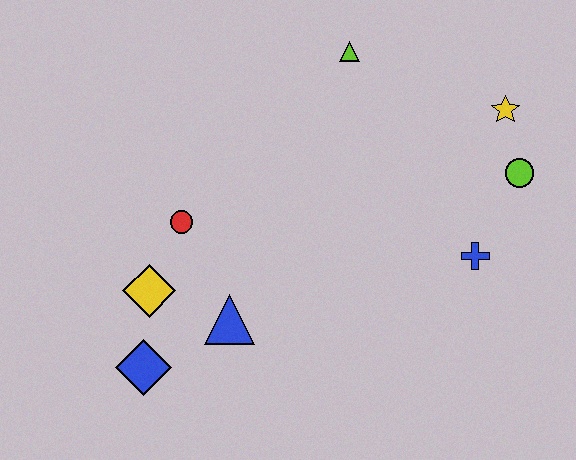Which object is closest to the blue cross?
The lime circle is closest to the blue cross.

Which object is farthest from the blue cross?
The blue diamond is farthest from the blue cross.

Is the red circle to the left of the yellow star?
Yes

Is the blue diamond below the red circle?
Yes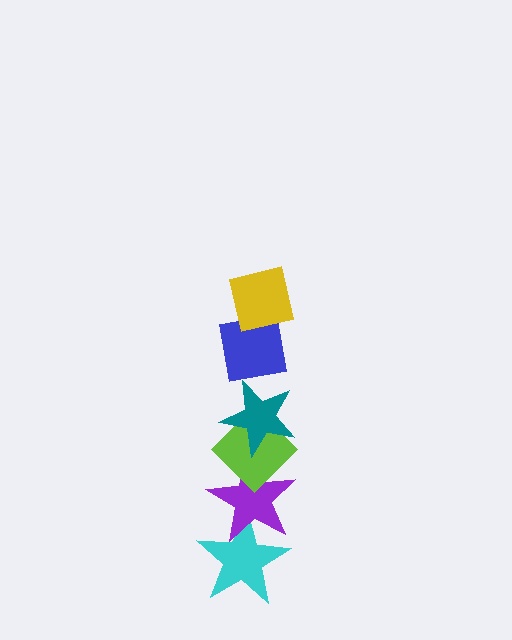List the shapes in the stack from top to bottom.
From top to bottom: the yellow square, the blue square, the teal star, the lime diamond, the purple star, the cyan star.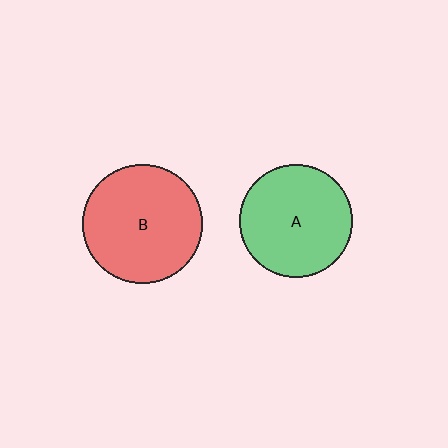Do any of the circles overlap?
No, none of the circles overlap.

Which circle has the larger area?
Circle B (red).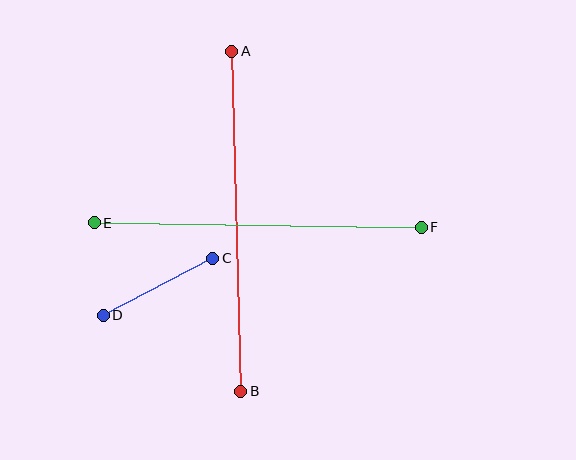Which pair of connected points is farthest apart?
Points A and B are farthest apart.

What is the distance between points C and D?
The distance is approximately 123 pixels.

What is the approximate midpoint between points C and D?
The midpoint is at approximately (158, 287) pixels.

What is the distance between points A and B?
The distance is approximately 340 pixels.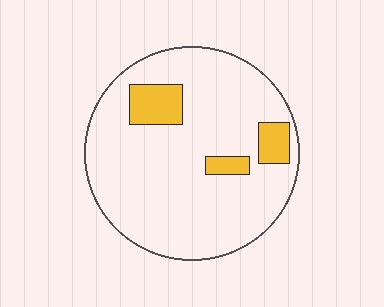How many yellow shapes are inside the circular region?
3.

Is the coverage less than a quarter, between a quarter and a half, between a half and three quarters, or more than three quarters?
Less than a quarter.